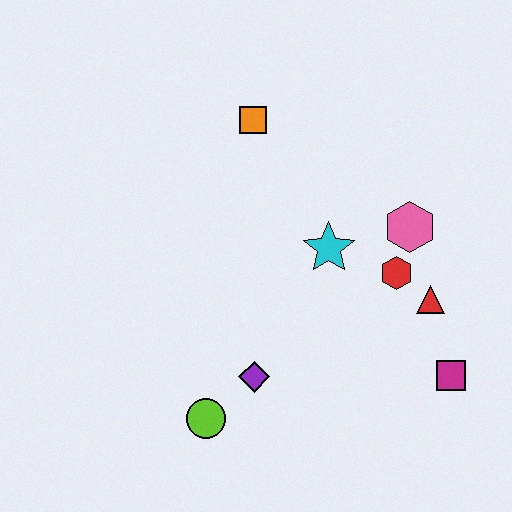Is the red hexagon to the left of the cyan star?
No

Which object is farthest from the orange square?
The magenta square is farthest from the orange square.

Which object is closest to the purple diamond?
The lime circle is closest to the purple diamond.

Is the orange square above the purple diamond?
Yes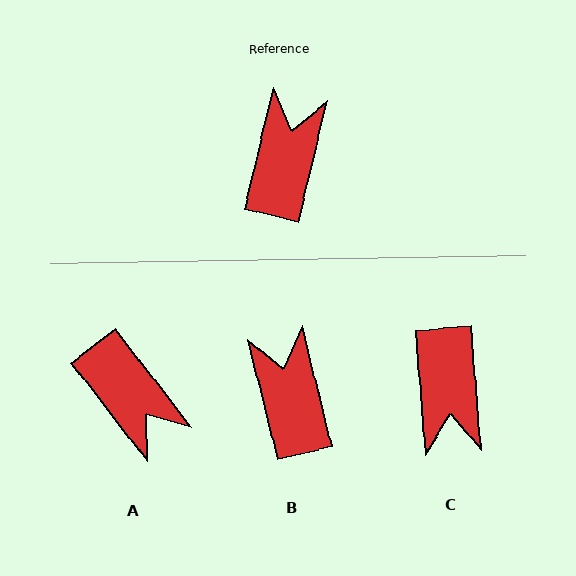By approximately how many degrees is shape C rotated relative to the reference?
Approximately 162 degrees clockwise.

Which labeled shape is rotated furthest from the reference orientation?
C, about 162 degrees away.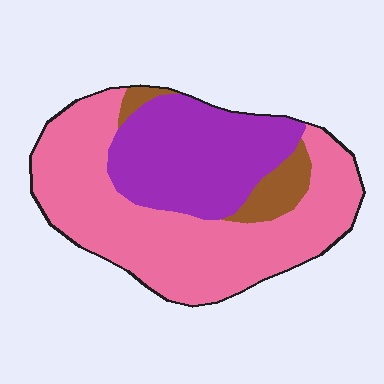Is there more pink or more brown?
Pink.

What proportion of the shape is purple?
Purple takes up between a quarter and a half of the shape.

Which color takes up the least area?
Brown, at roughly 10%.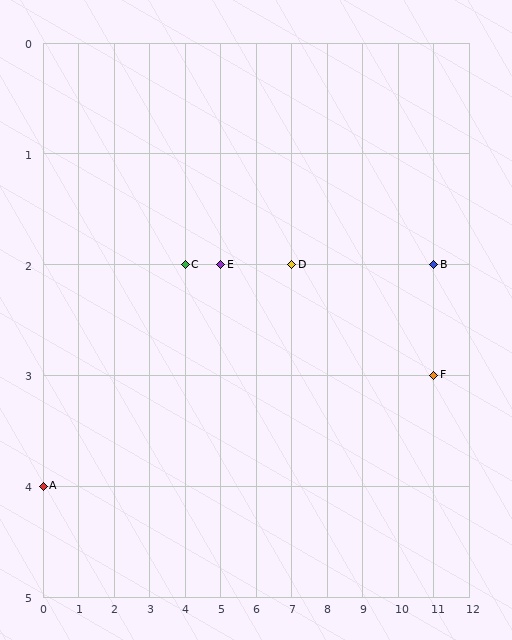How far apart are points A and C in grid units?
Points A and C are 4 columns and 2 rows apart (about 4.5 grid units diagonally).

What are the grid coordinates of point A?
Point A is at grid coordinates (0, 4).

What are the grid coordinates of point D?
Point D is at grid coordinates (7, 2).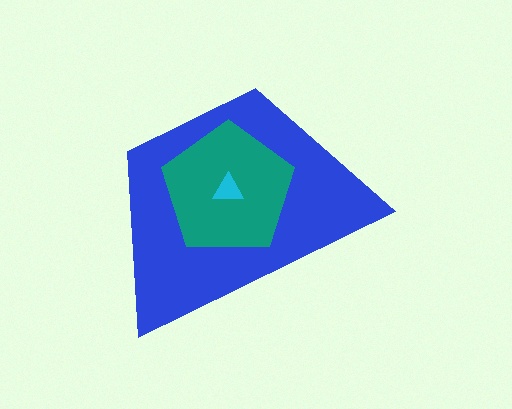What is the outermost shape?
The blue trapezoid.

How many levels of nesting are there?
3.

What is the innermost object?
The cyan triangle.